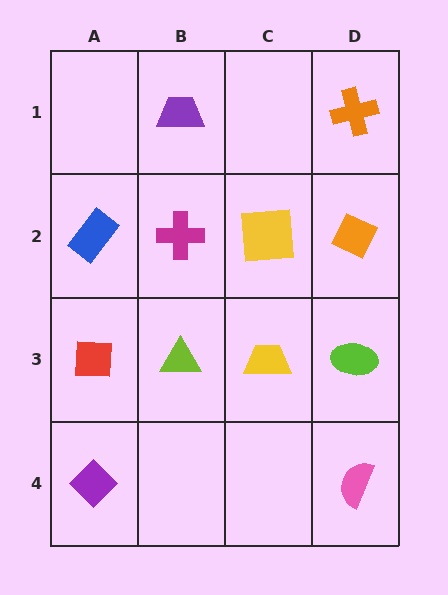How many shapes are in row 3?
4 shapes.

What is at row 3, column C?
A yellow trapezoid.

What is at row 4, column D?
A pink semicircle.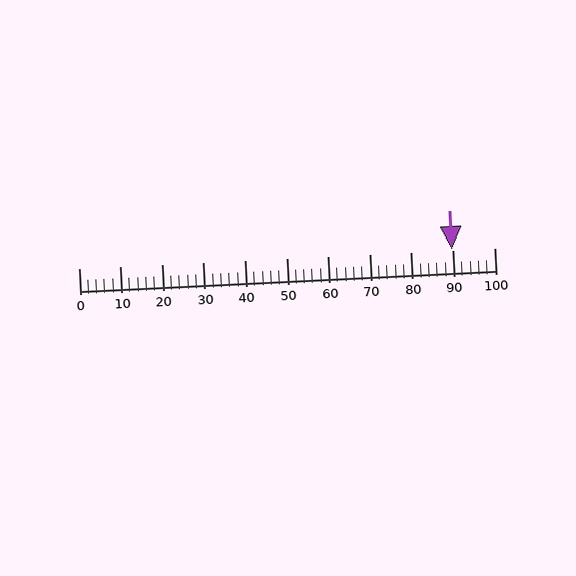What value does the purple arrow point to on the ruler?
The purple arrow points to approximately 90.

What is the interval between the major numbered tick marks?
The major tick marks are spaced 10 units apart.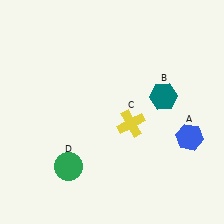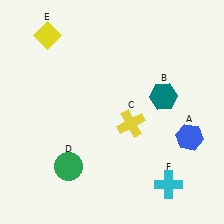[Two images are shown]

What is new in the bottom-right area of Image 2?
A cyan cross (F) was added in the bottom-right area of Image 2.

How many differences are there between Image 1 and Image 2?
There are 2 differences between the two images.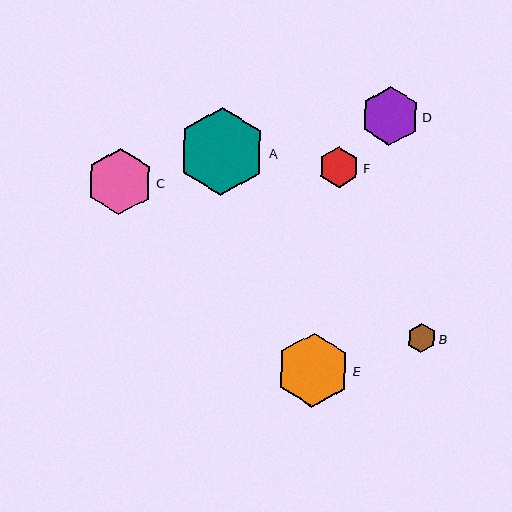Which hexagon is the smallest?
Hexagon B is the smallest with a size of approximately 29 pixels.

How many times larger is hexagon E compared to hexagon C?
Hexagon E is approximately 1.1 times the size of hexagon C.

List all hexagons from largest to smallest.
From largest to smallest: A, E, C, D, F, B.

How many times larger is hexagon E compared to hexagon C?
Hexagon E is approximately 1.1 times the size of hexagon C.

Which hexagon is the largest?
Hexagon A is the largest with a size of approximately 88 pixels.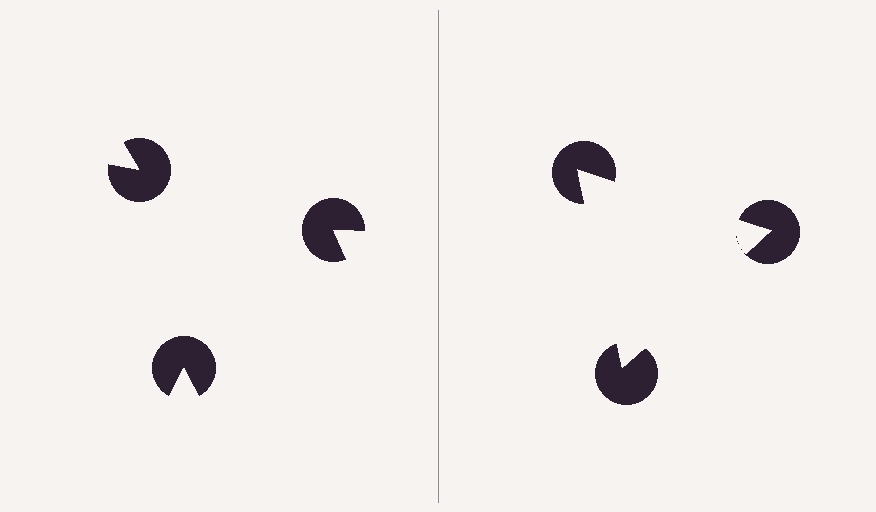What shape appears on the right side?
An illusory triangle.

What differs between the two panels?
The pac-man discs are positioned identically on both sides; only the wedge orientations differ. On the right they align to a triangle; on the left they are misaligned.